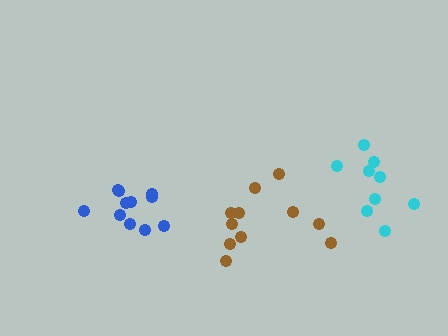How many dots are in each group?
Group 1: 11 dots, Group 2: 11 dots, Group 3: 9 dots (31 total).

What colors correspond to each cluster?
The clusters are colored: brown, blue, cyan.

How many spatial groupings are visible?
There are 3 spatial groupings.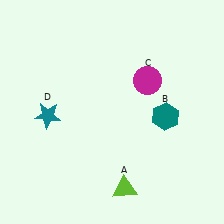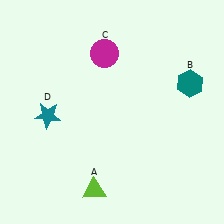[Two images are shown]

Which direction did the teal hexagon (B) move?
The teal hexagon (B) moved up.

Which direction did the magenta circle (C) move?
The magenta circle (C) moved left.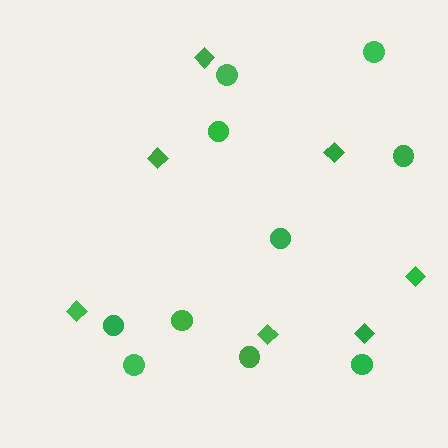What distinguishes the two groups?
There are 2 groups: one group of circles (10) and one group of diamonds (7).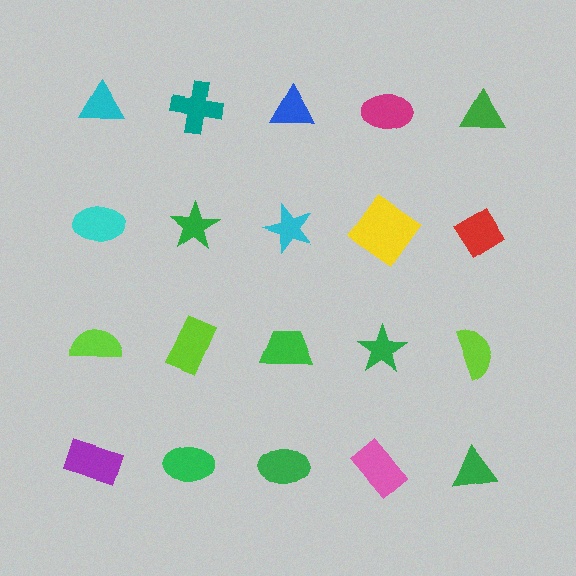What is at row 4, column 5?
A green triangle.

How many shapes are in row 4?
5 shapes.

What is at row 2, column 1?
A cyan ellipse.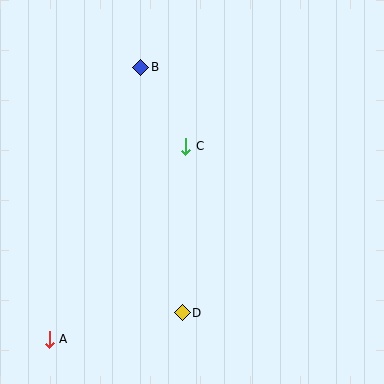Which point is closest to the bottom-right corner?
Point D is closest to the bottom-right corner.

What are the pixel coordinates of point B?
Point B is at (141, 67).